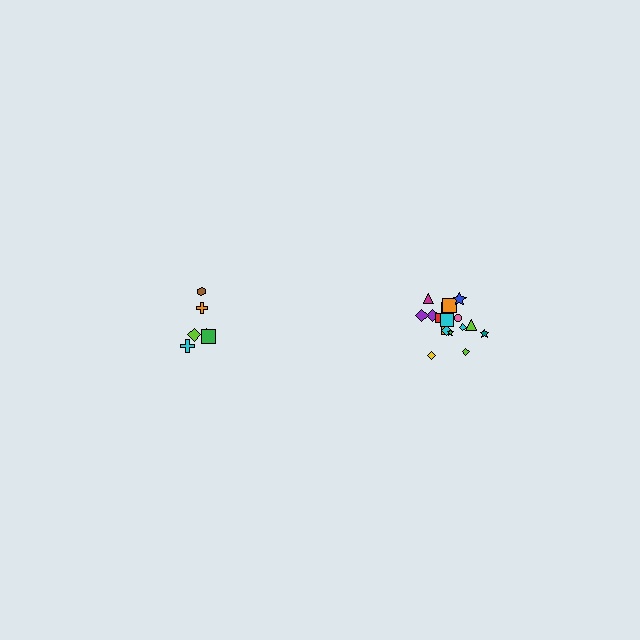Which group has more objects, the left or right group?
The right group.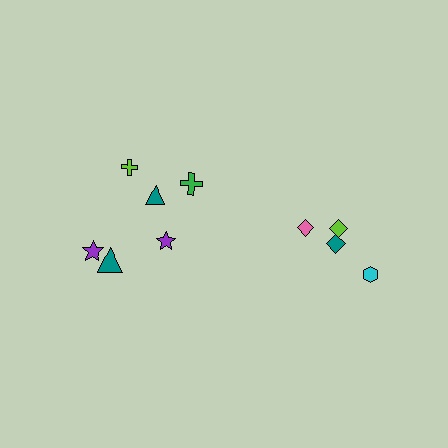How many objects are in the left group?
There are 6 objects.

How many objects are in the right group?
There are 4 objects.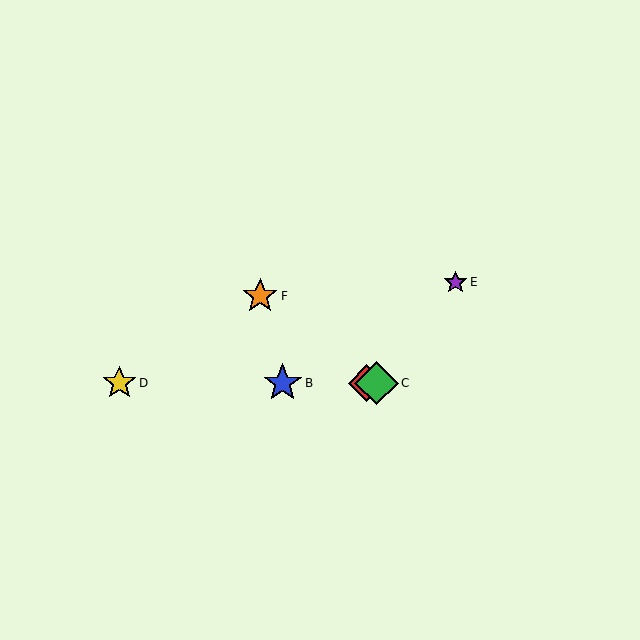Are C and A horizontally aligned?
Yes, both are at y≈383.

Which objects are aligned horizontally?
Objects A, B, C, D are aligned horizontally.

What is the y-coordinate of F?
Object F is at y≈296.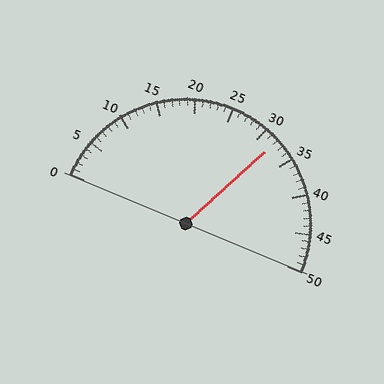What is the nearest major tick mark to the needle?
The nearest major tick mark is 30.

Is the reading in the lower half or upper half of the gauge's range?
The reading is in the upper half of the range (0 to 50).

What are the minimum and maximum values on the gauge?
The gauge ranges from 0 to 50.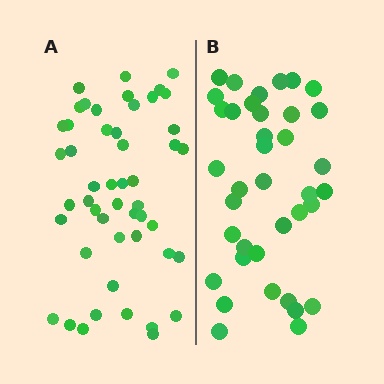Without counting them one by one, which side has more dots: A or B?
Region A (the left region) has more dots.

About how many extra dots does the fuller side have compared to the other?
Region A has roughly 12 or so more dots than region B.